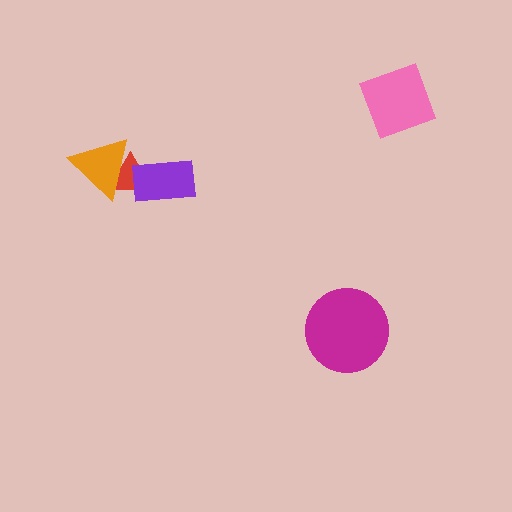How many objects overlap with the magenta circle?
0 objects overlap with the magenta circle.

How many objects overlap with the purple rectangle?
1 object overlaps with the purple rectangle.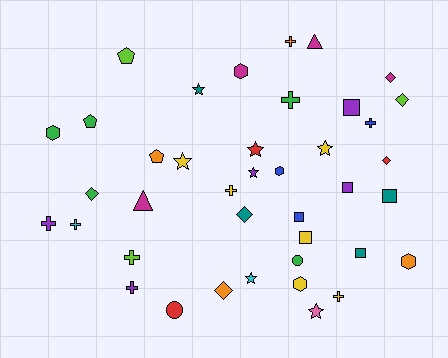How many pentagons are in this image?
There are 3 pentagons.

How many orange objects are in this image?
There are 4 orange objects.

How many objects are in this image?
There are 40 objects.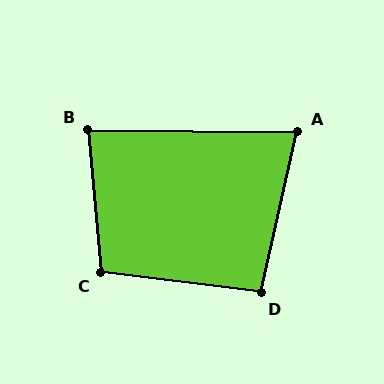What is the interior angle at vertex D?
Approximately 96 degrees (obtuse).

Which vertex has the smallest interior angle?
A, at approximately 78 degrees.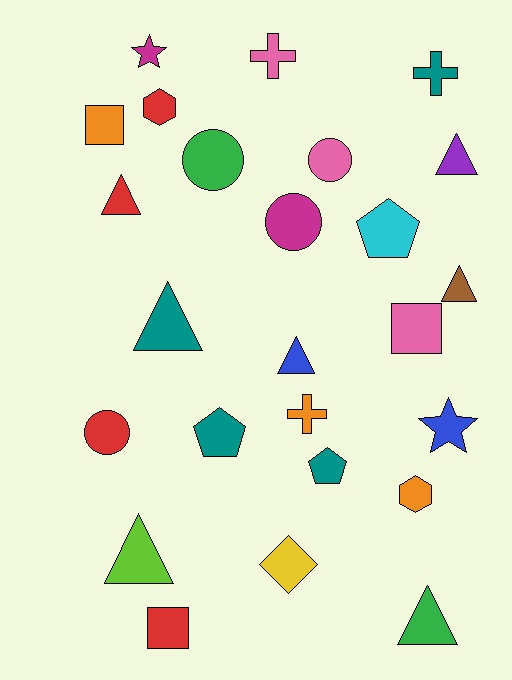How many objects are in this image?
There are 25 objects.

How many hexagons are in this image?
There are 2 hexagons.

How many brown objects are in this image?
There is 1 brown object.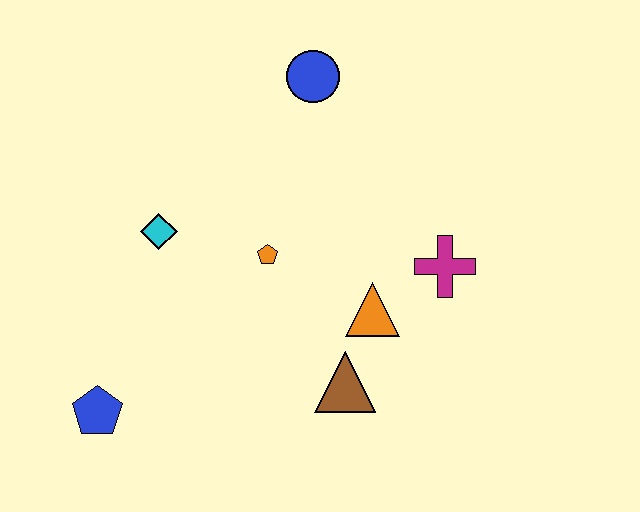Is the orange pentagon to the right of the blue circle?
No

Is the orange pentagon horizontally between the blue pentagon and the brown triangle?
Yes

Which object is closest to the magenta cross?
The orange triangle is closest to the magenta cross.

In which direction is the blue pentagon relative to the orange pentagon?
The blue pentagon is to the left of the orange pentagon.